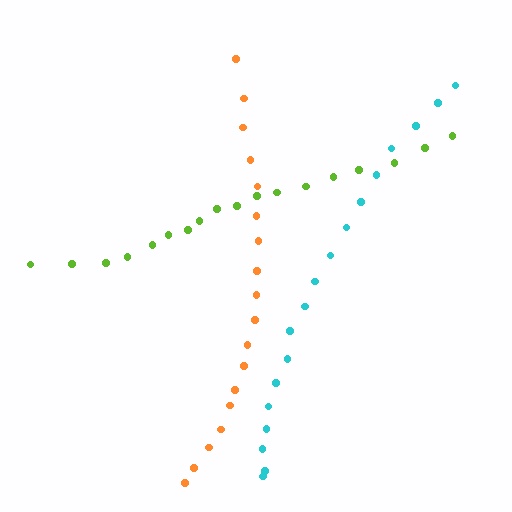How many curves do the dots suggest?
There are 3 distinct paths.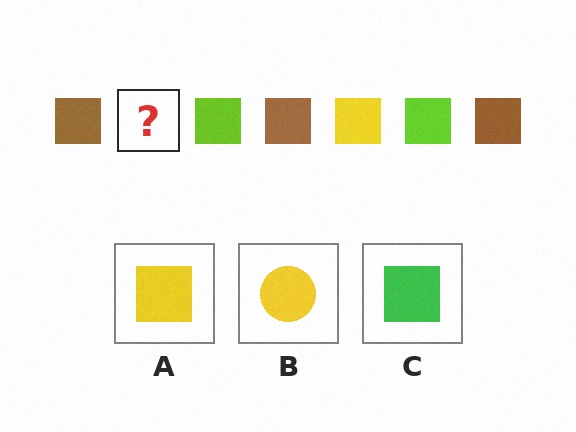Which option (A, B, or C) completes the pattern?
A.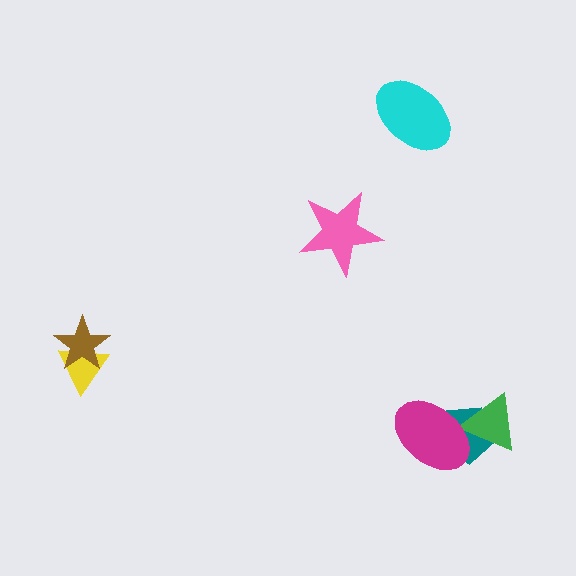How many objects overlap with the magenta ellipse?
2 objects overlap with the magenta ellipse.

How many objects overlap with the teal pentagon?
2 objects overlap with the teal pentagon.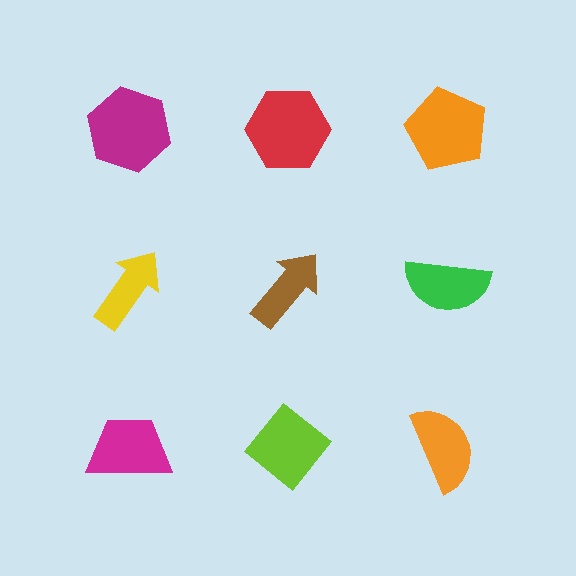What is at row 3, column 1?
A magenta trapezoid.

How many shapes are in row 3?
3 shapes.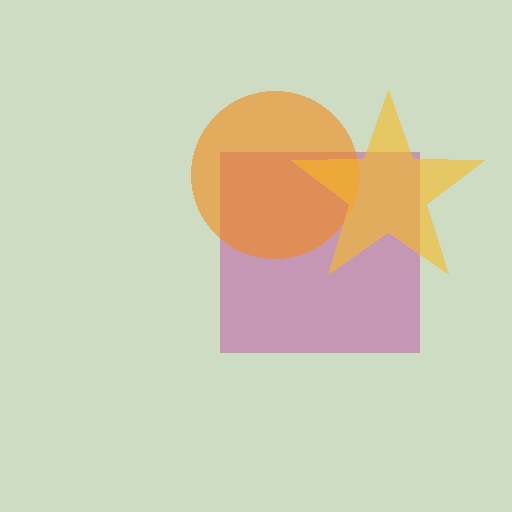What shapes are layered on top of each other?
The layered shapes are: a magenta square, an orange circle, a yellow star.